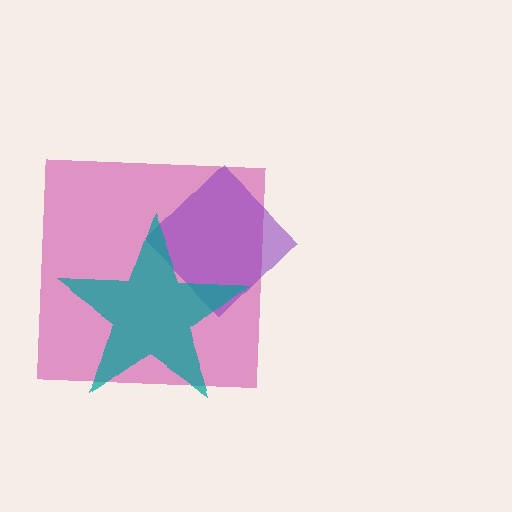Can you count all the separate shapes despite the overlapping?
Yes, there are 3 separate shapes.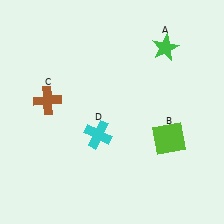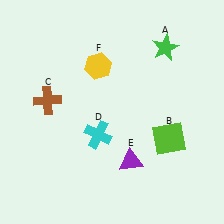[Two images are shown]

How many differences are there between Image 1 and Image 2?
There are 2 differences between the two images.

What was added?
A purple triangle (E), a yellow hexagon (F) were added in Image 2.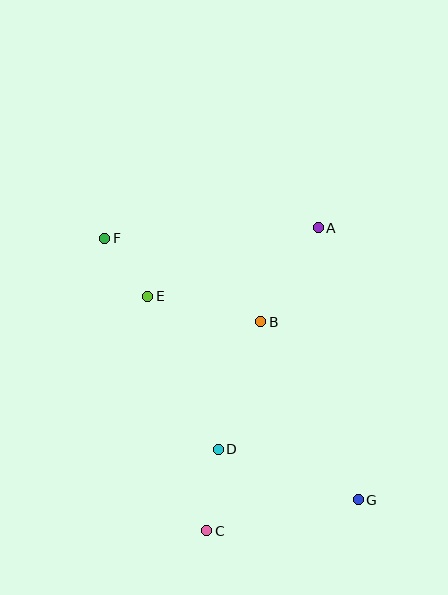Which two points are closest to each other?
Points E and F are closest to each other.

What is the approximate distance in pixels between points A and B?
The distance between A and B is approximately 110 pixels.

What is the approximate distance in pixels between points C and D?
The distance between C and D is approximately 82 pixels.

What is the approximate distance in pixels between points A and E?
The distance between A and E is approximately 184 pixels.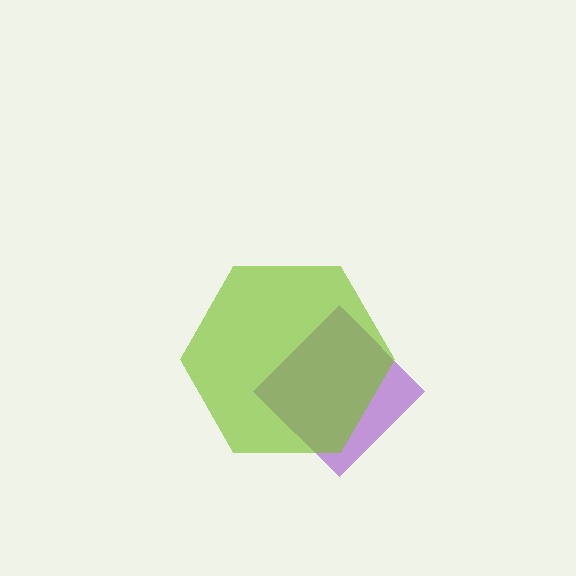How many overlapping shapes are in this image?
There are 2 overlapping shapes in the image.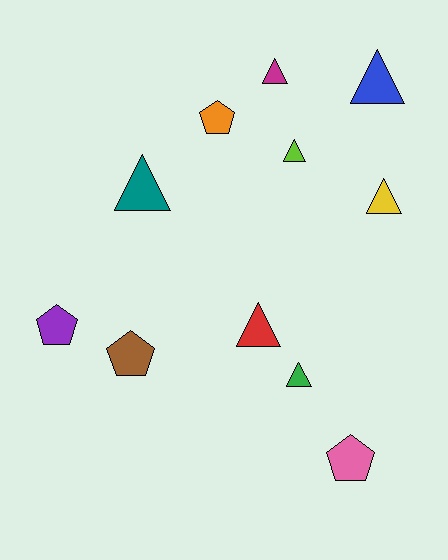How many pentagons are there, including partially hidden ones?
There are 4 pentagons.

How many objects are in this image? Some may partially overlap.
There are 11 objects.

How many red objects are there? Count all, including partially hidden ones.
There is 1 red object.